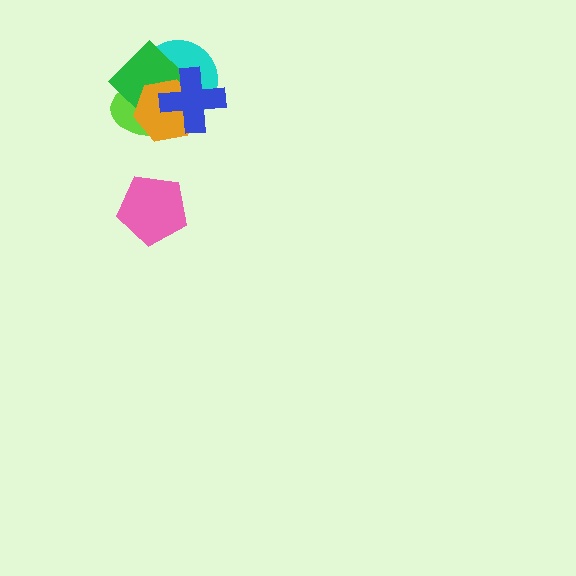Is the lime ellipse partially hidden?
Yes, it is partially covered by another shape.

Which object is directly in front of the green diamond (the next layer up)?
The orange hexagon is directly in front of the green diamond.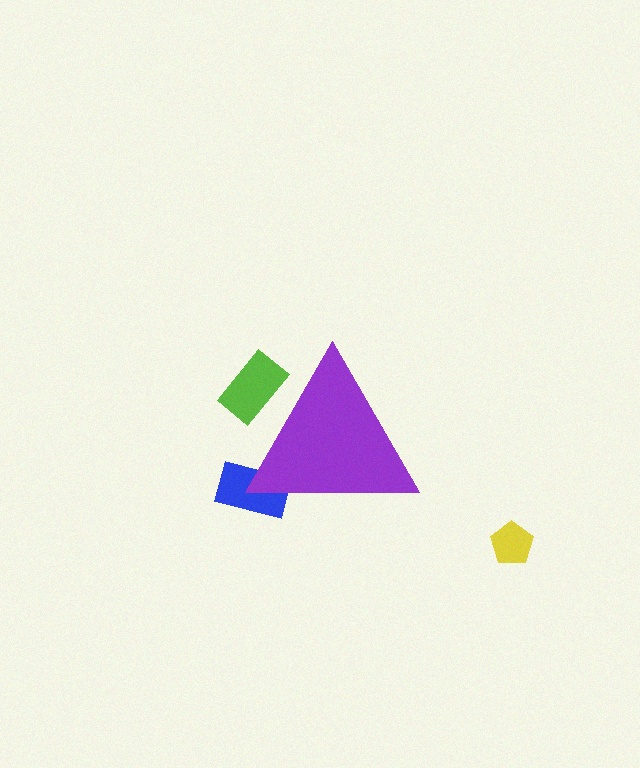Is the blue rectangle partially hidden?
Yes, the blue rectangle is partially hidden behind the purple triangle.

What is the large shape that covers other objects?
A purple triangle.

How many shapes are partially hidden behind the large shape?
2 shapes are partially hidden.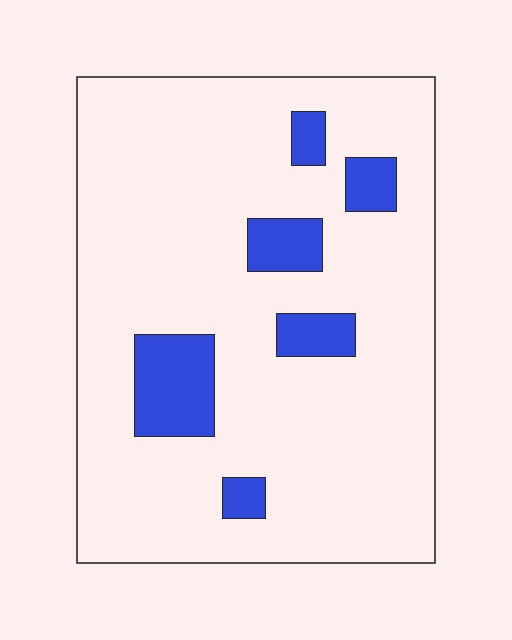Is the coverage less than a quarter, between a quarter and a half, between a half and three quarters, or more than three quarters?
Less than a quarter.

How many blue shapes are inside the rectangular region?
6.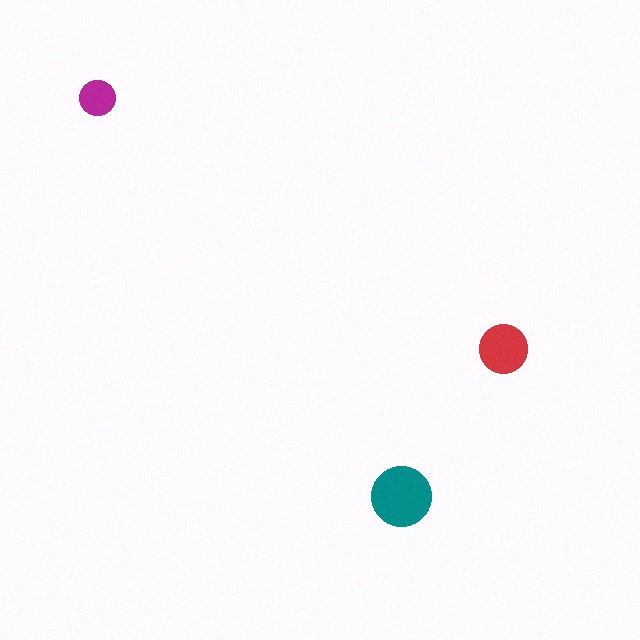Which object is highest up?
The magenta circle is topmost.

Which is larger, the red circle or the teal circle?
The teal one.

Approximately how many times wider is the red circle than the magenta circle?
About 1.5 times wider.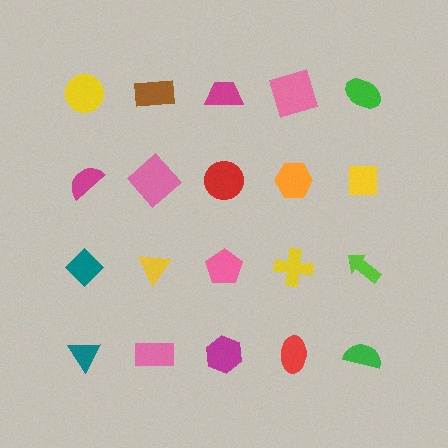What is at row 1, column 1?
A yellow circle.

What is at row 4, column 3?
A magenta hexagon.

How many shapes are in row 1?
5 shapes.